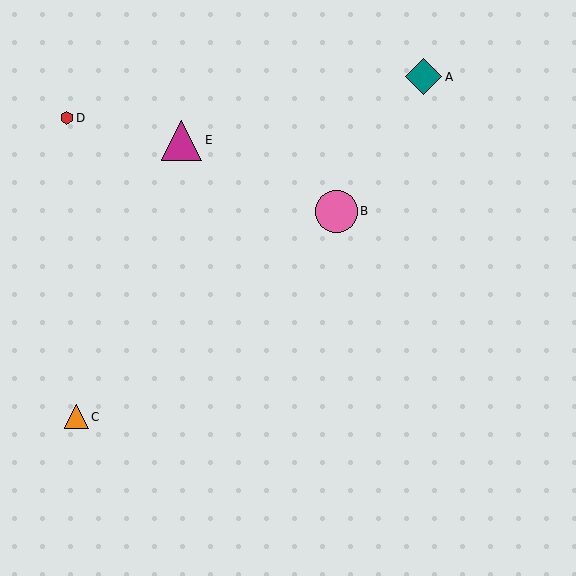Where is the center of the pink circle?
The center of the pink circle is at (336, 211).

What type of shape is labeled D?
Shape D is a red hexagon.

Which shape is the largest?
The pink circle (labeled B) is the largest.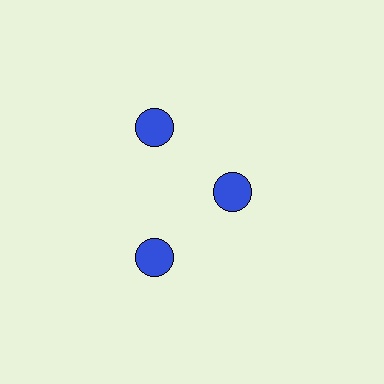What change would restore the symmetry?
The symmetry would be restored by moving it outward, back onto the ring so that all 3 circles sit at equal angles and equal distance from the center.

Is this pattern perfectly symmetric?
No. The 3 blue circles are arranged in a ring, but one element near the 3 o'clock position is pulled inward toward the center, breaking the 3-fold rotational symmetry.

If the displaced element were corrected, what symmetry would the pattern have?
It would have 3-fold rotational symmetry — the pattern would map onto itself every 120 degrees.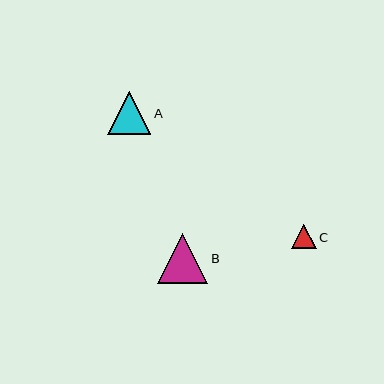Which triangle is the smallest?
Triangle C is the smallest with a size of approximately 24 pixels.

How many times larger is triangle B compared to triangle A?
Triangle B is approximately 1.2 times the size of triangle A.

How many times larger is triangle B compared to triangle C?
Triangle B is approximately 2.1 times the size of triangle C.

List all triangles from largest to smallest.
From largest to smallest: B, A, C.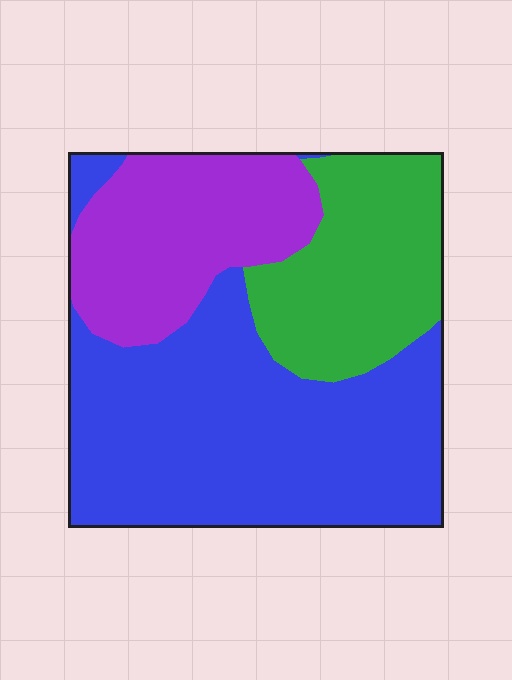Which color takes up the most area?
Blue, at roughly 50%.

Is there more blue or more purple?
Blue.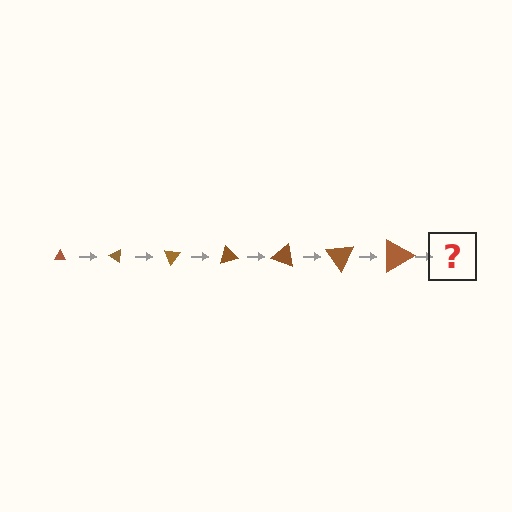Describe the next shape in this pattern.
It should be a triangle, larger than the previous one and rotated 245 degrees from the start.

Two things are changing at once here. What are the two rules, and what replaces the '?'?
The two rules are that the triangle grows larger each step and it rotates 35 degrees each step. The '?' should be a triangle, larger than the previous one and rotated 245 degrees from the start.